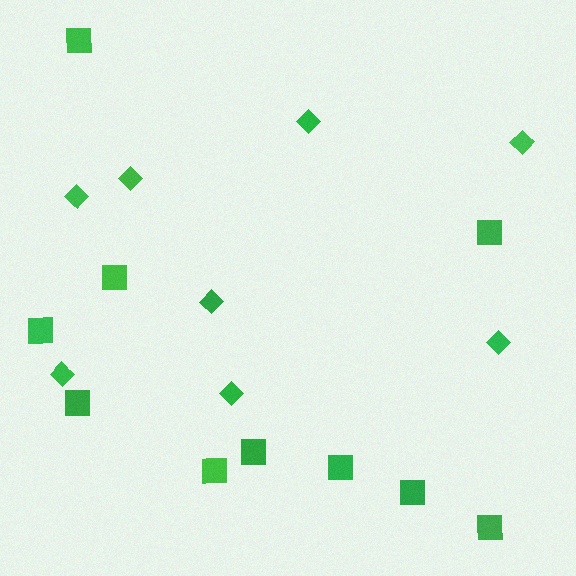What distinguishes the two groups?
There are 2 groups: one group of squares (10) and one group of diamonds (8).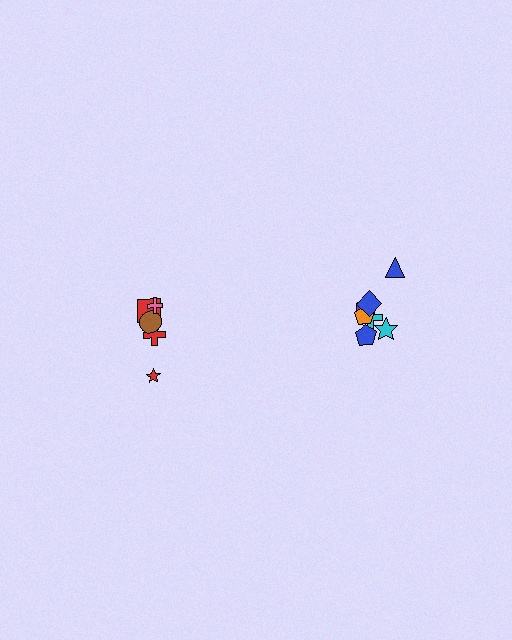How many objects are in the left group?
There are 5 objects.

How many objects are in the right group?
There are 7 objects.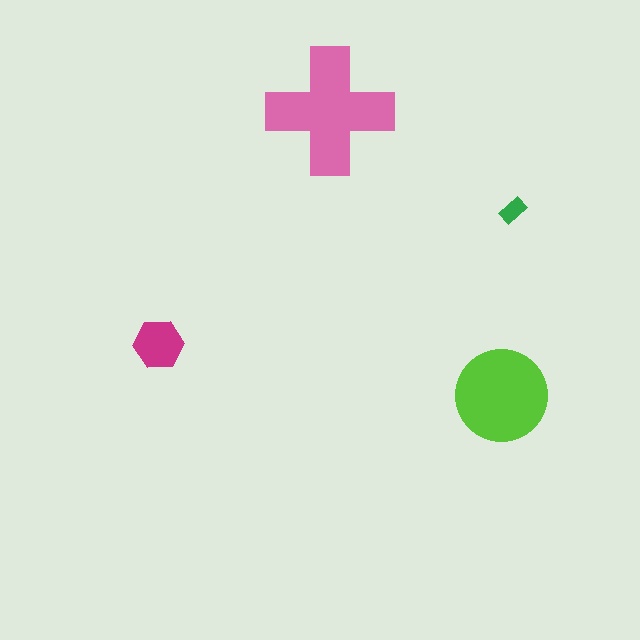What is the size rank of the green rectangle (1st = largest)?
4th.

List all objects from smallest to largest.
The green rectangle, the magenta hexagon, the lime circle, the pink cross.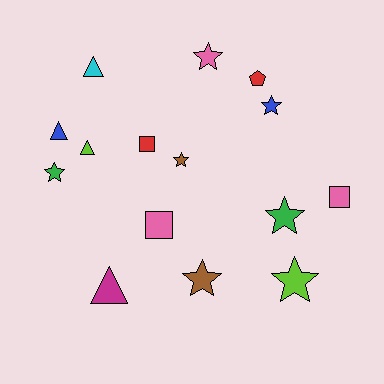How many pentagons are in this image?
There is 1 pentagon.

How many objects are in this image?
There are 15 objects.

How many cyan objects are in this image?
There is 1 cyan object.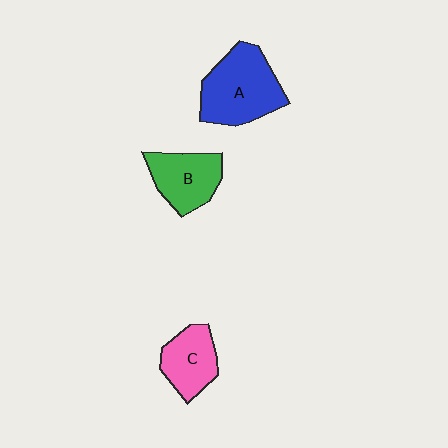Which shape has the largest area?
Shape A (blue).